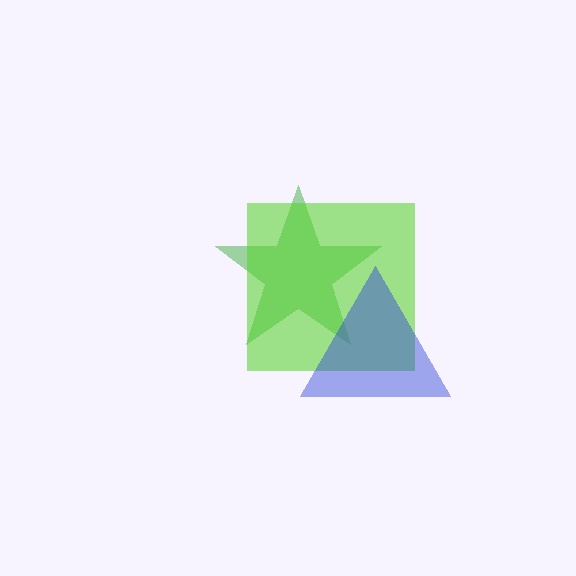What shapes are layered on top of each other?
The layered shapes are: a green star, a lime square, a blue triangle.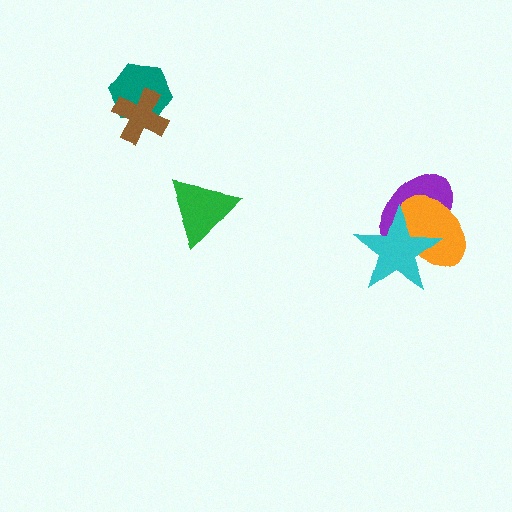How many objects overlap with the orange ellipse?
2 objects overlap with the orange ellipse.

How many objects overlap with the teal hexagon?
1 object overlaps with the teal hexagon.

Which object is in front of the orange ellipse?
The cyan star is in front of the orange ellipse.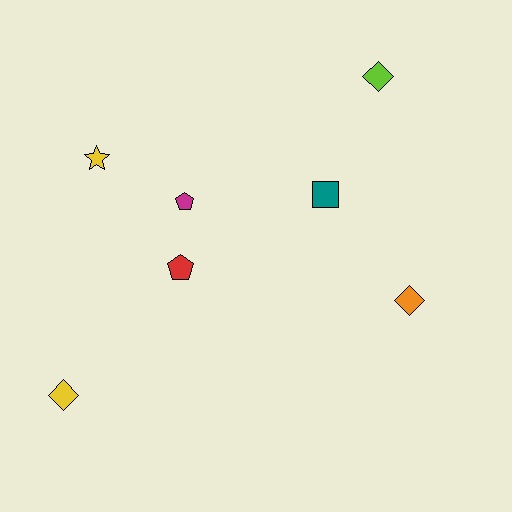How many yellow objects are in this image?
There are 2 yellow objects.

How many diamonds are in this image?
There are 3 diamonds.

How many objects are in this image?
There are 7 objects.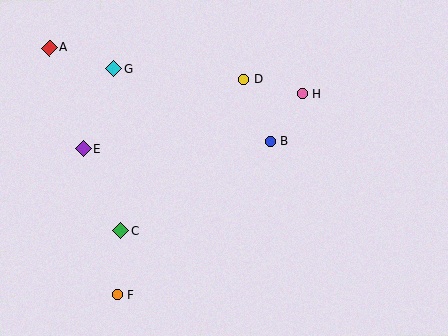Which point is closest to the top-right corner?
Point H is closest to the top-right corner.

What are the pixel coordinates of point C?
Point C is at (121, 231).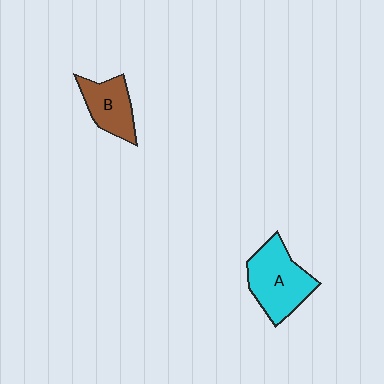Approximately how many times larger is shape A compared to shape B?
Approximately 1.5 times.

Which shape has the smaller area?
Shape B (brown).